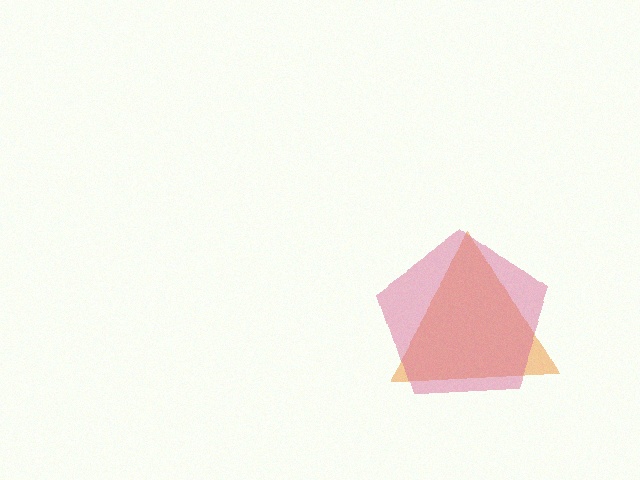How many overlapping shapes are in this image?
There are 2 overlapping shapes in the image.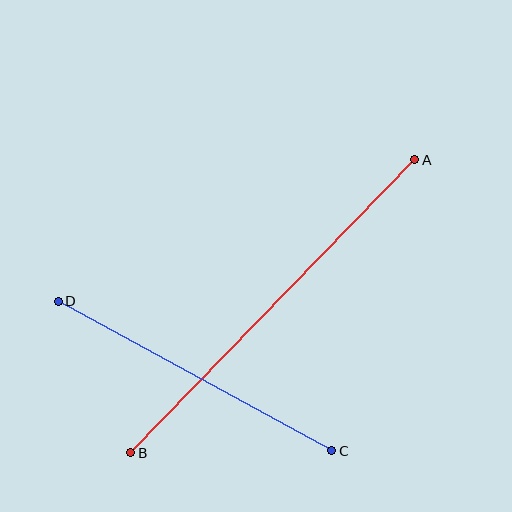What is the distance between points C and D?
The distance is approximately 311 pixels.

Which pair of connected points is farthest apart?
Points A and B are farthest apart.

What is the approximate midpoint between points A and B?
The midpoint is at approximately (273, 306) pixels.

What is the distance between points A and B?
The distance is approximately 408 pixels.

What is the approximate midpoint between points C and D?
The midpoint is at approximately (195, 376) pixels.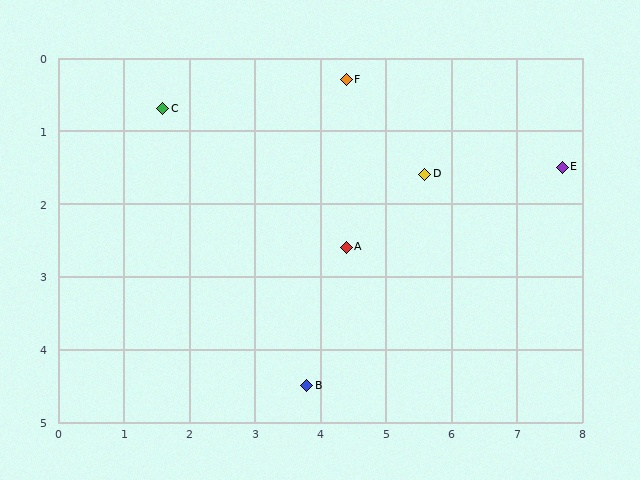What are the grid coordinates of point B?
Point B is at approximately (3.8, 4.5).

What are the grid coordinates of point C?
Point C is at approximately (1.6, 0.7).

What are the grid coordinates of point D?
Point D is at approximately (5.6, 1.6).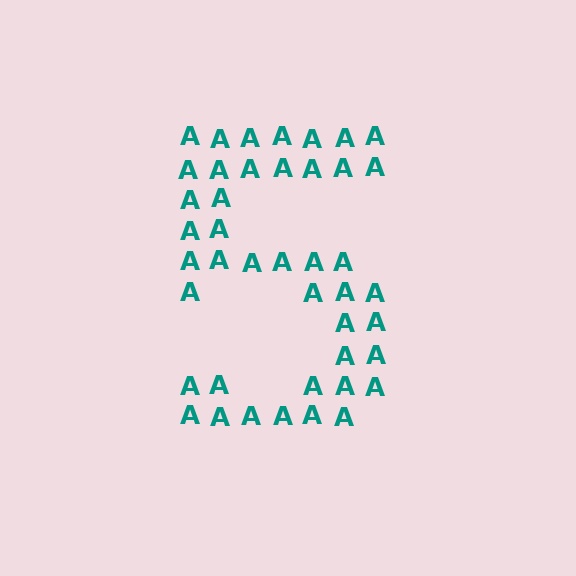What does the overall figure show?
The overall figure shows the digit 5.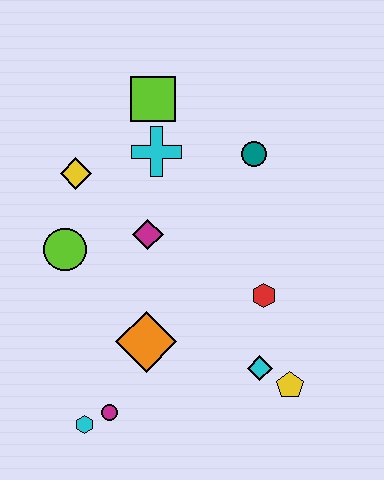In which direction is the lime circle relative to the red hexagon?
The lime circle is to the left of the red hexagon.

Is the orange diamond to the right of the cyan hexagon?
Yes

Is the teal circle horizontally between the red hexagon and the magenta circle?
Yes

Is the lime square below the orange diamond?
No